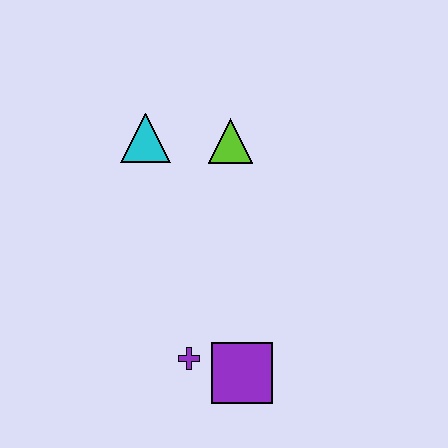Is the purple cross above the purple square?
Yes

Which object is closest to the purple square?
The purple cross is closest to the purple square.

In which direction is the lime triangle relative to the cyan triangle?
The lime triangle is to the right of the cyan triangle.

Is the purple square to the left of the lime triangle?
No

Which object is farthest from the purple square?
The cyan triangle is farthest from the purple square.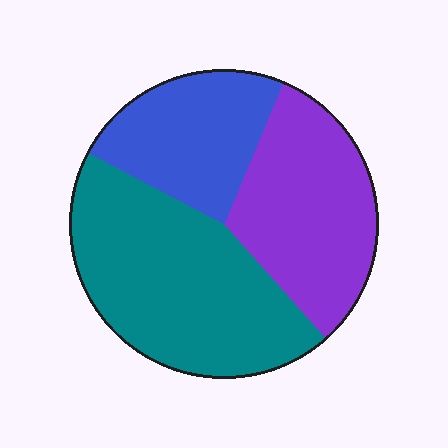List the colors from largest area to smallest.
From largest to smallest: teal, purple, blue.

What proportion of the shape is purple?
Purple takes up about one third (1/3) of the shape.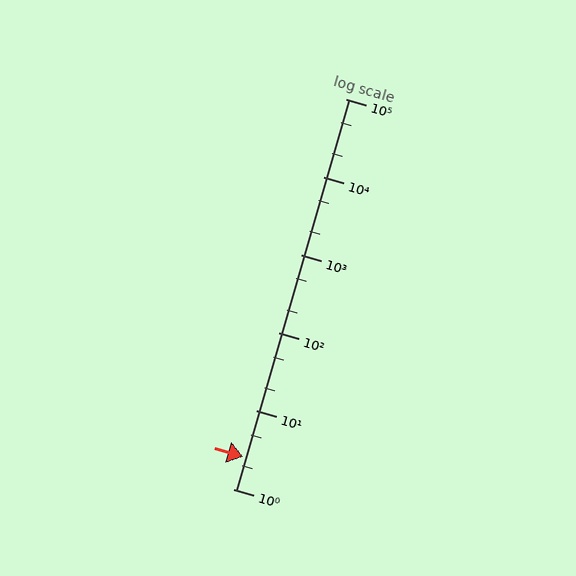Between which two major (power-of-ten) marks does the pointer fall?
The pointer is between 1 and 10.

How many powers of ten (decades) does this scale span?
The scale spans 5 decades, from 1 to 100000.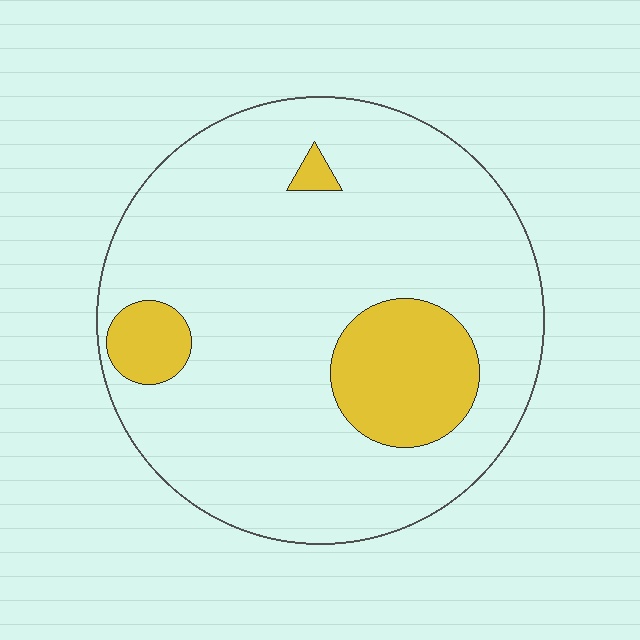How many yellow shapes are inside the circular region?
3.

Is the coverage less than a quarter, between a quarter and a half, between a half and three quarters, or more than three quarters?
Less than a quarter.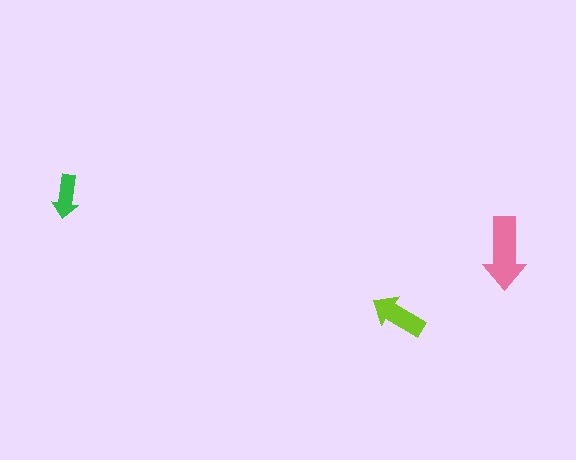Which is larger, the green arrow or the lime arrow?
The lime one.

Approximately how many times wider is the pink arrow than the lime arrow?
About 1.5 times wider.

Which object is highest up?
The green arrow is topmost.